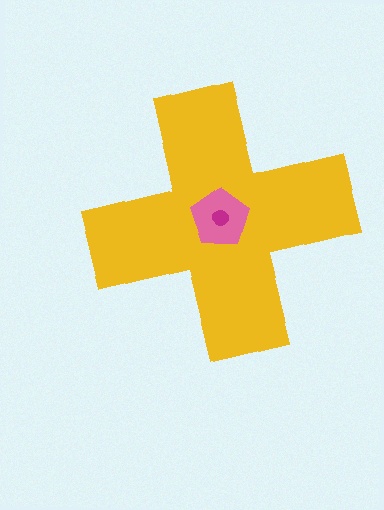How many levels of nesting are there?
3.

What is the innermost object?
The magenta circle.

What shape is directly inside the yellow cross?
The pink pentagon.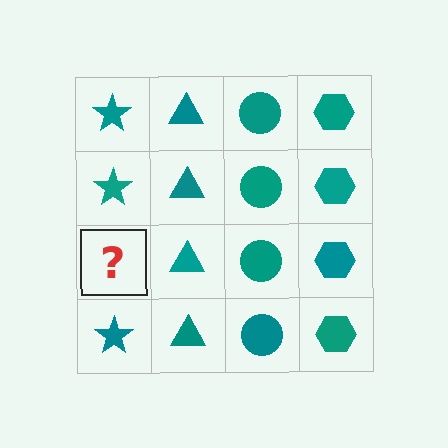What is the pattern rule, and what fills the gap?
The rule is that each column has a consistent shape. The gap should be filled with a teal star.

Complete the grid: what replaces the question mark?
The question mark should be replaced with a teal star.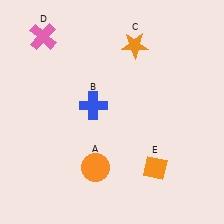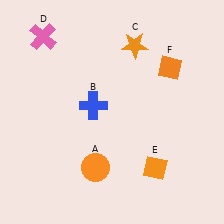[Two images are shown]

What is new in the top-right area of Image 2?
An orange diamond (F) was added in the top-right area of Image 2.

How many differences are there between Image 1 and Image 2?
There is 1 difference between the two images.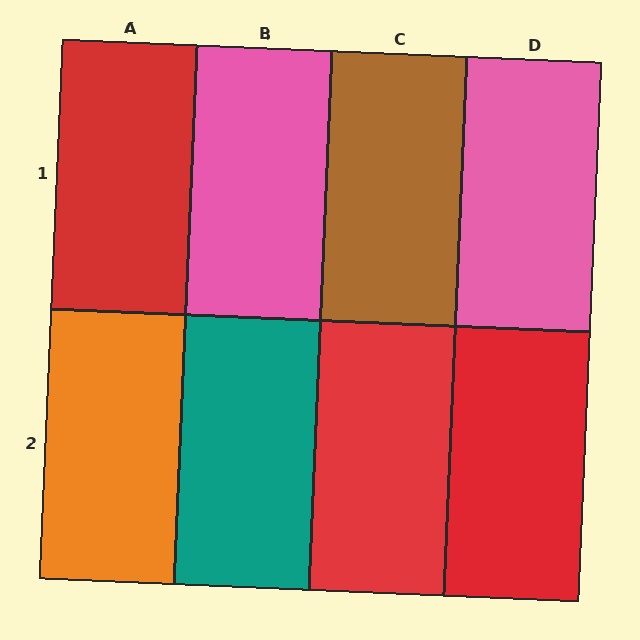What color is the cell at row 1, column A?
Red.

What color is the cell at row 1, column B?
Pink.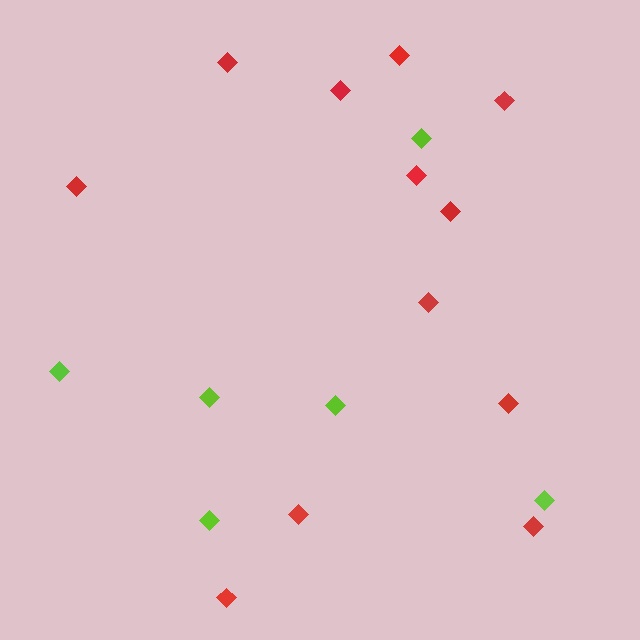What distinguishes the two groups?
There are 2 groups: one group of lime diamonds (6) and one group of red diamonds (12).